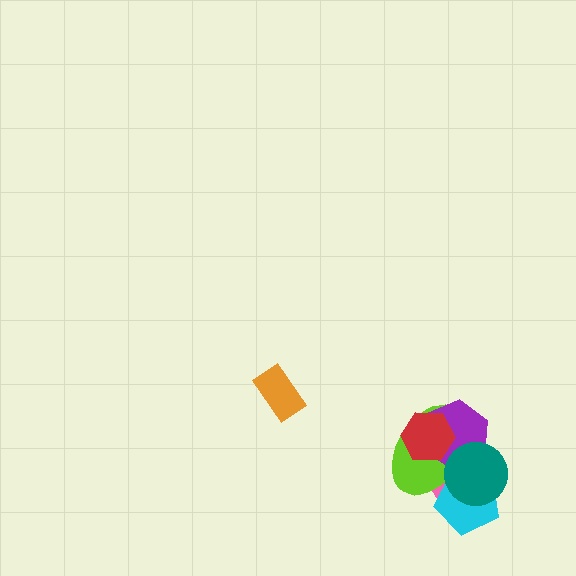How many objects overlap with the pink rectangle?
5 objects overlap with the pink rectangle.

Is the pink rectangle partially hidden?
Yes, it is partially covered by another shape.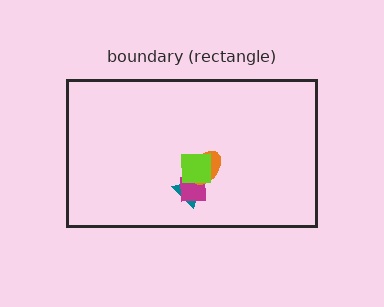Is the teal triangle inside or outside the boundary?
Inside.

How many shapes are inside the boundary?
4 inside, 0 outside.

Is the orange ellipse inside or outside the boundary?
Inside.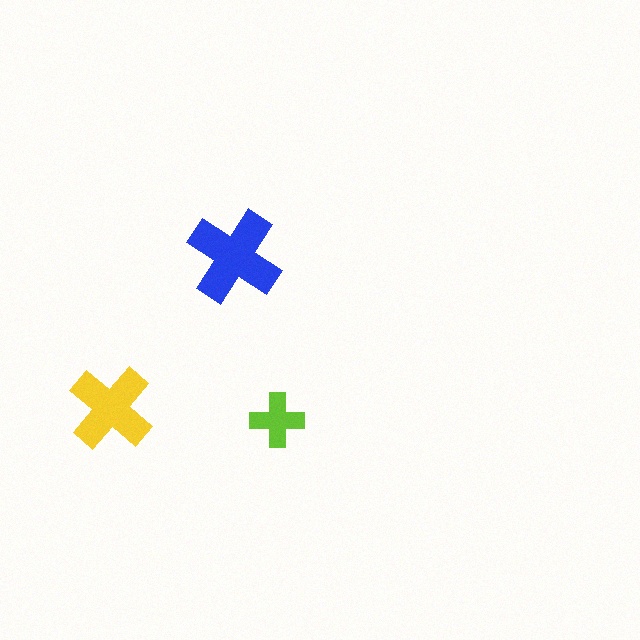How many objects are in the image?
There are 3 objects in the image.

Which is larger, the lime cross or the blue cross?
The blue one.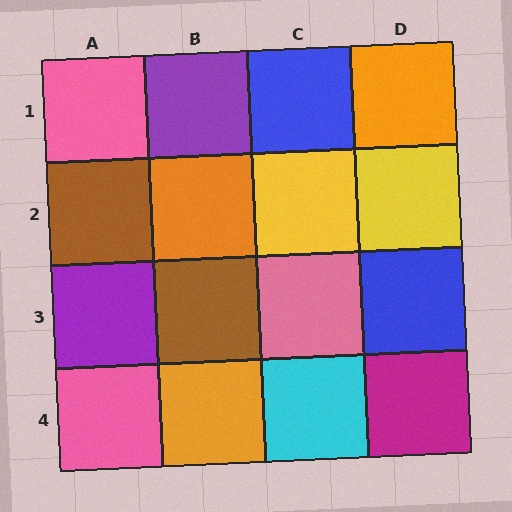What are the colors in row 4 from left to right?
Pink, orange, cyan, magenta.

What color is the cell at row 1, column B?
Purple.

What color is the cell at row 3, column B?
Brown.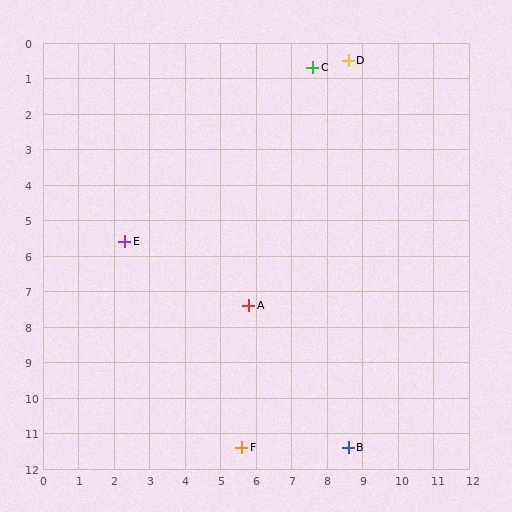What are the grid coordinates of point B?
Point B is at approximately (8.6, 11.4).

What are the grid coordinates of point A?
Point A is at approximately (5.8, 7.4).